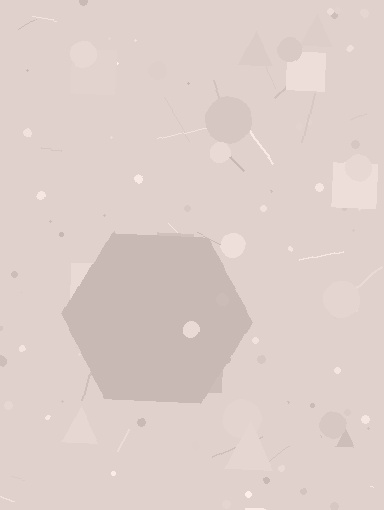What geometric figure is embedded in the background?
A hexagon is embedded in the background.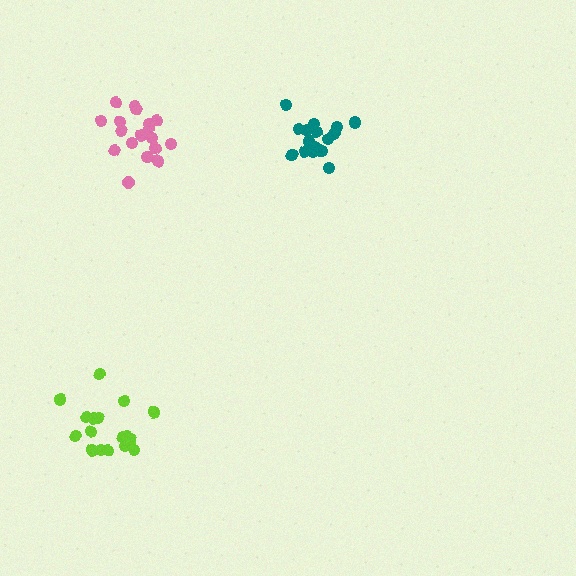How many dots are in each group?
Group 1: 18 dots, Group 2: 17 dots, Group 3: 19 dots (54 total).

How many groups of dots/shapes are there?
There are 3 groups.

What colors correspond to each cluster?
The clusters are colored: lime, teal, pink.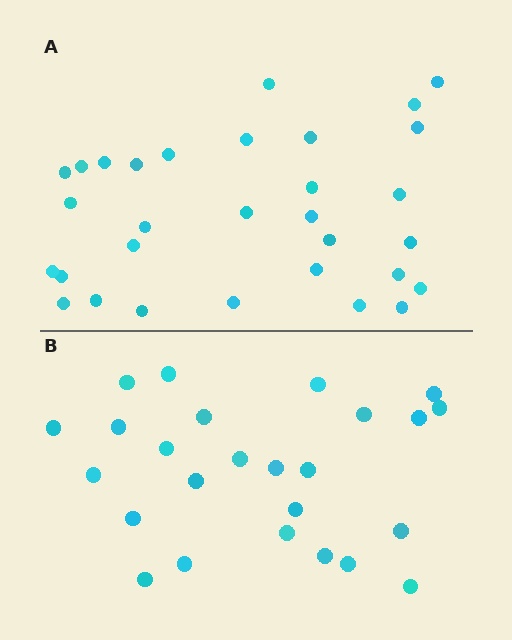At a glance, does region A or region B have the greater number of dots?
Region A (the top region) has more dots.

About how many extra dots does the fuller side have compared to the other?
Region A has about 6 more dots than region B.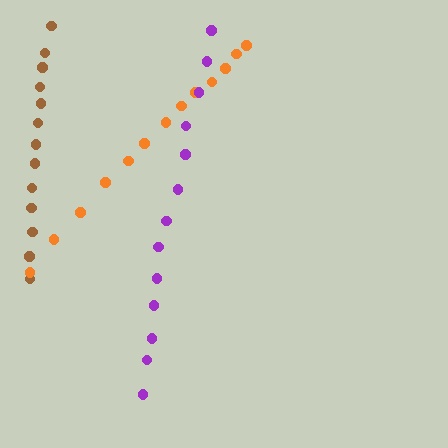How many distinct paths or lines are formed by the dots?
There are 3 distinct paths.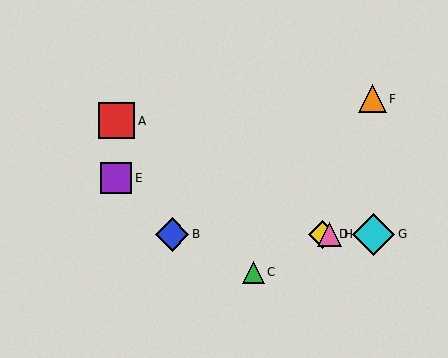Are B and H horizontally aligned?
Yes, both are at y≈234.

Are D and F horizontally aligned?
No, D is at y≈234 and F is at y≈99.